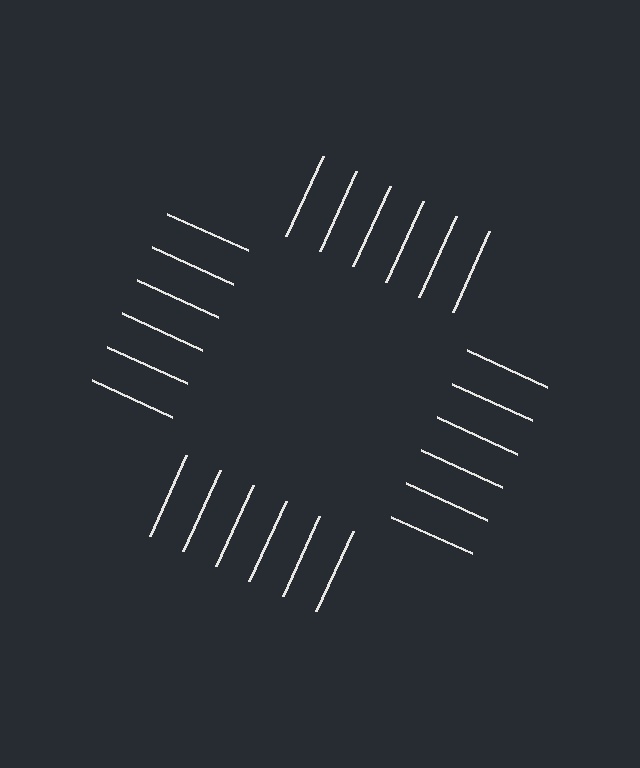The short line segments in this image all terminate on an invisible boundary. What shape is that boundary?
An illusory square — the line segments terminate on its edges but no continuous stroke is drawn.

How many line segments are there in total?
24 — 6 along each of the 4 edges.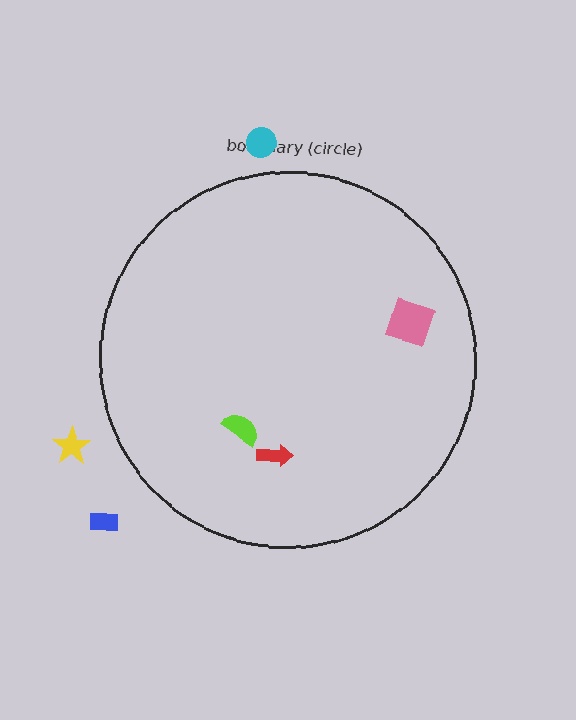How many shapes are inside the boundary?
3 inside, 3 outside.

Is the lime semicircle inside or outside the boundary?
Inside.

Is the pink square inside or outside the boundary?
Inside.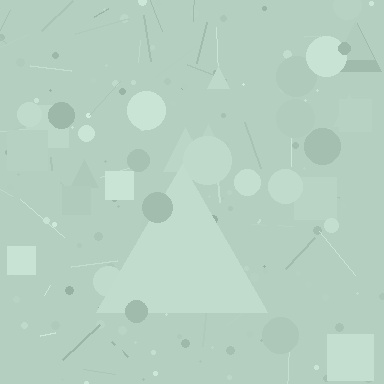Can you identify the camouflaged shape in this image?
The camouflaged shape is a triangle.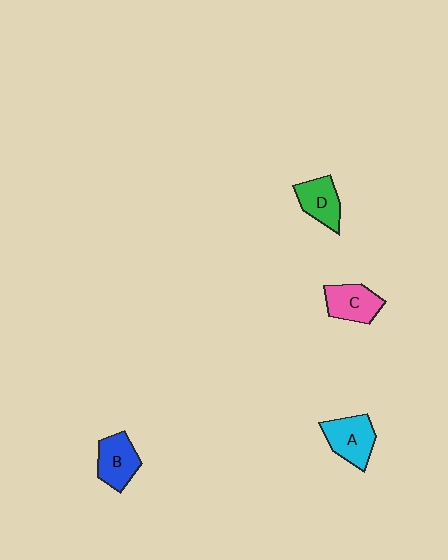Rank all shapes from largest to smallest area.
From largest to smallest: A (cyan), B (blue), C (pink), D (green).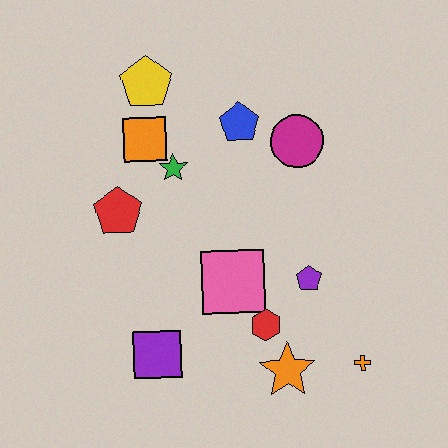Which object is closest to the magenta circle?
The blue pentagon is closest to the magenta circle.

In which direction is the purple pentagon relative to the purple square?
The purple pentagon is to the right of the purple square.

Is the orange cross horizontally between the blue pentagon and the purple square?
No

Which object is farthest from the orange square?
The orange cross is farthest from the orange square.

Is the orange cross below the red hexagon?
Yes